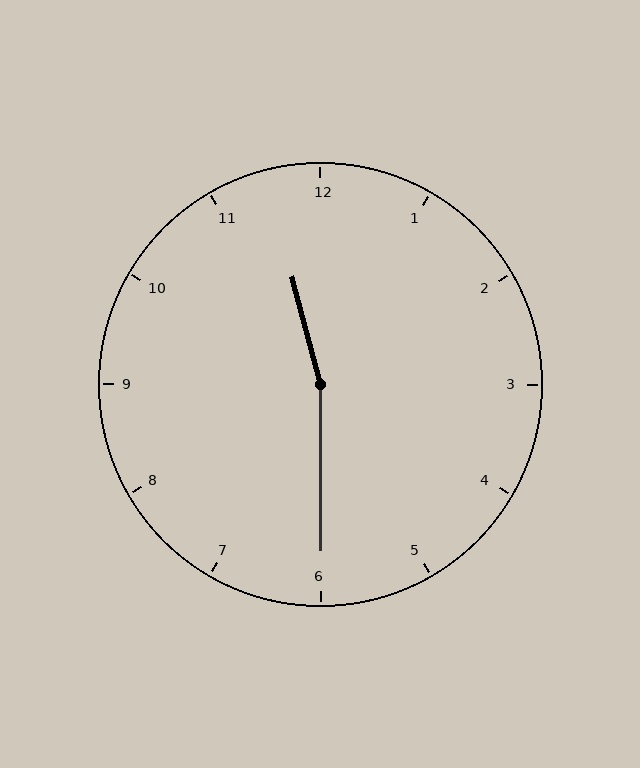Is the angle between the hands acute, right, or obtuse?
It is obtuse.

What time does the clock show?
11:30.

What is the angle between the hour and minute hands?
Approximately 165 degrees.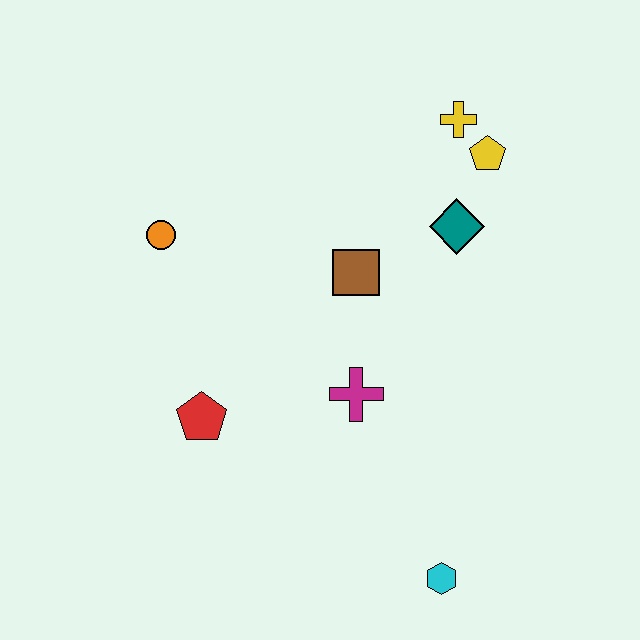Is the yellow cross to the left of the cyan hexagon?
No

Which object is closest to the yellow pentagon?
The yellow cross is closest to the yellow pentagon.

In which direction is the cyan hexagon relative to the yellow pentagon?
The cyan hexagon is below the yellow pentagon.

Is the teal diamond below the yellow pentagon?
Yes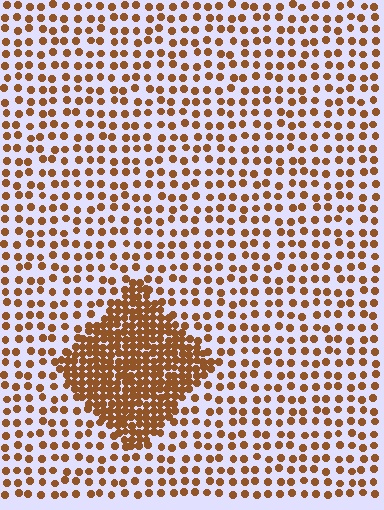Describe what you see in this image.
The image contains small brown elements arranged at two different densities. A diamond-shaped region is visible where the elements are more densely packed than the surrounding area.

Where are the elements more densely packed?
The elements are more densely packed inside the diamond boundary.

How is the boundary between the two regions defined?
The boundary is defined by a change in element density (approximately 2.8x ratio). All elements are the same color, size, and shape.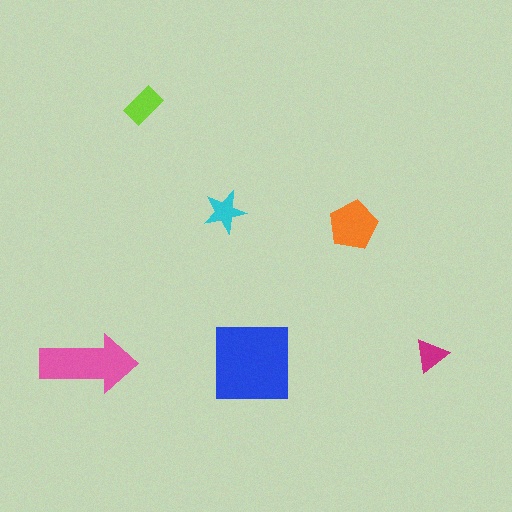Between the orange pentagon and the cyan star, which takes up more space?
The orange pentagon.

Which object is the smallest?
The magenta triangle.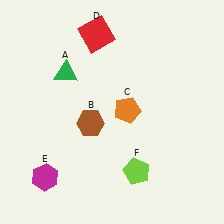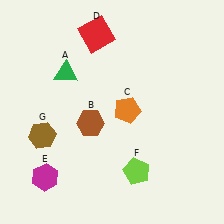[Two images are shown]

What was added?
A brown hexagon (G) was added in Image 2.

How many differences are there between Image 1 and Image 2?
There is 1 difference between the two images.